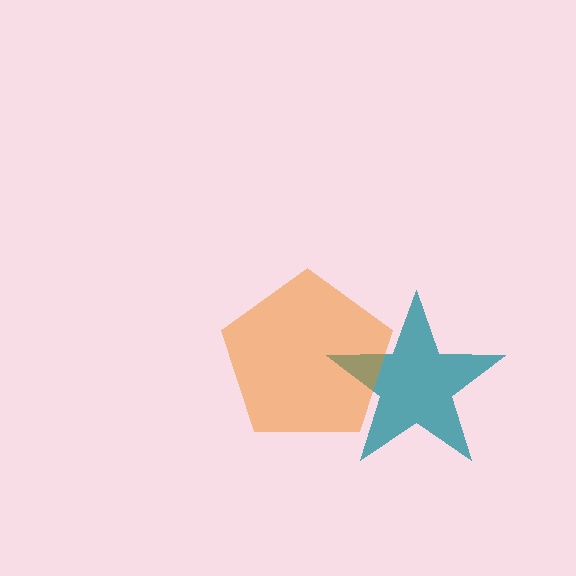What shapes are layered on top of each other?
The layered shapes are: a teal star, an orange pentagon.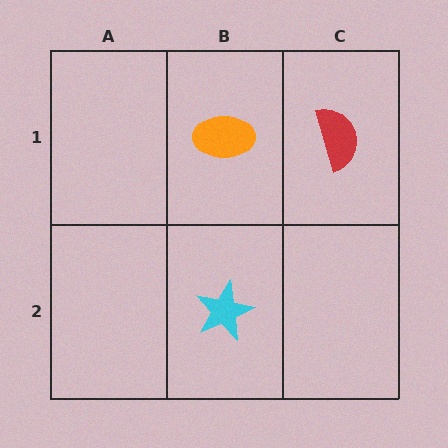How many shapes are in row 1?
2 shapes.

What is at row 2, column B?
A cyan star.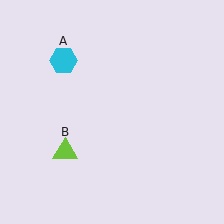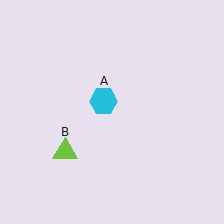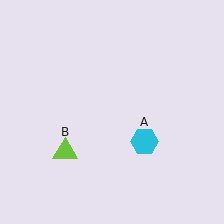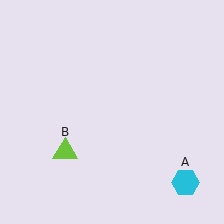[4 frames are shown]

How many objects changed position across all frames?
1 object changed position: cyan hexagon (object A).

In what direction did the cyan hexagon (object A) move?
The cyan hexagon (object A) moved down and to the right.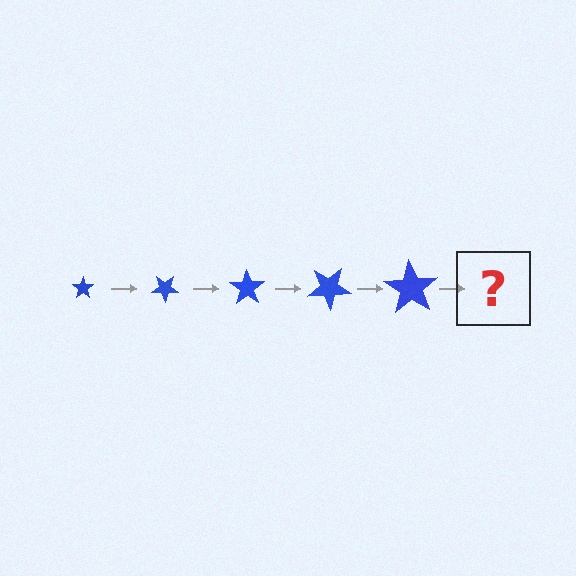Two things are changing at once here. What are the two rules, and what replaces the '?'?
The two rules are that the star grows larger each step and it rotates 35 degrees each step. The '?' should be a star, larger than the previous one and rotated 175 degrees from the start.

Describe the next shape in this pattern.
It should be a star, larger than the previous one and rotated 175 degrees from the start.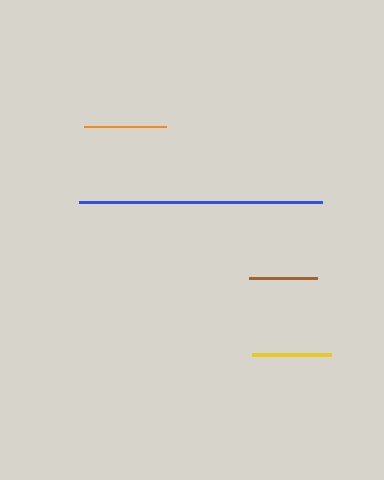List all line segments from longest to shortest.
From longest to shortest: blue, orange, yellow, brown.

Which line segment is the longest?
The blue line is the longest at approximately 243 pixels.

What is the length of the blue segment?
The blue segment is approximately 243 pixels long.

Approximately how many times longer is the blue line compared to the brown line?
The blue line is approximately 3.6 times the length of the brown line.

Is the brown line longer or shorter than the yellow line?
The yellow line is longer than the brown line.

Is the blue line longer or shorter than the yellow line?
The blue line is longer than the yellow line.